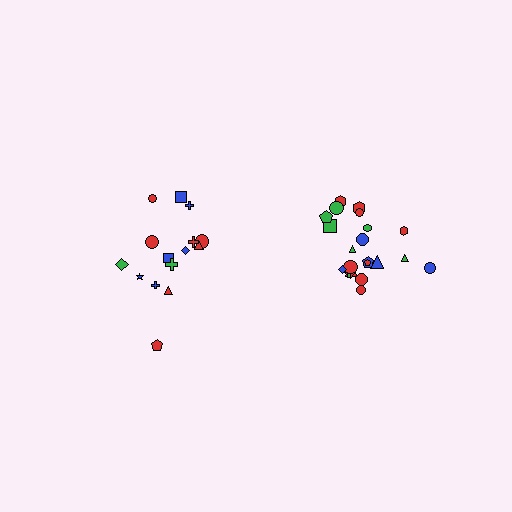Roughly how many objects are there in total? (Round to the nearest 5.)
Roughly 35 objects in total.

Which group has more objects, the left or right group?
The right group.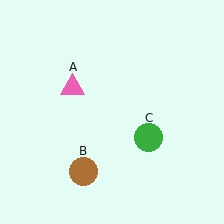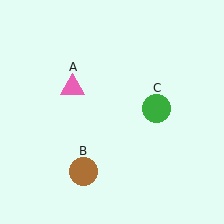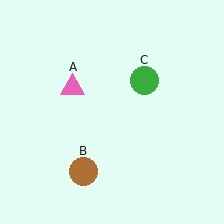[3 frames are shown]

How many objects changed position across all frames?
1 object changed position: green circle (object C).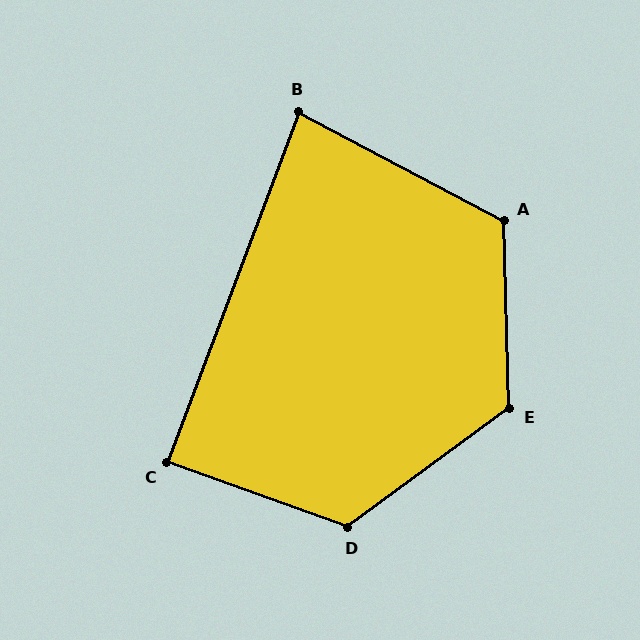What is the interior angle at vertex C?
Approximately 89 degrees (approximately right).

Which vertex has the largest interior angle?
E, at approximately 125 degrees.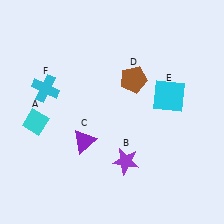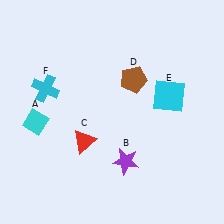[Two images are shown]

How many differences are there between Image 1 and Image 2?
There is 1 difference between the two images.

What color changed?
The triangle (C) changed from purple in Image 1 to red in Image 2.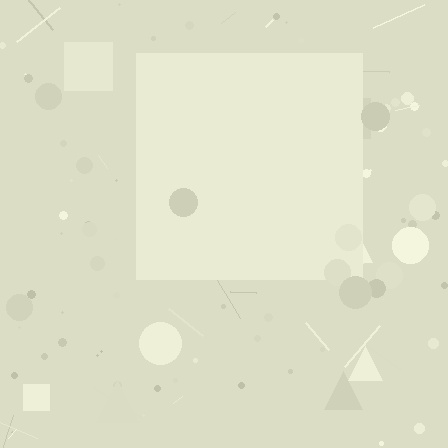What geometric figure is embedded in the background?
A square is embedded in the background.